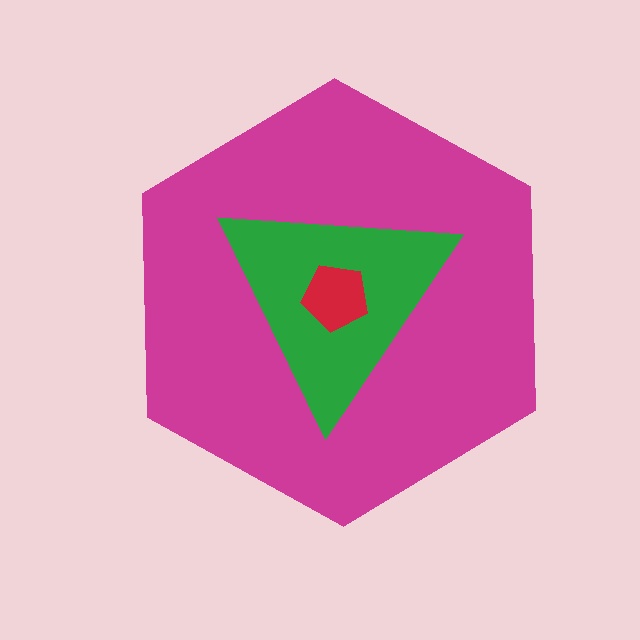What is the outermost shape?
The magenta hexagon.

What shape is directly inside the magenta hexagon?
The green triangle.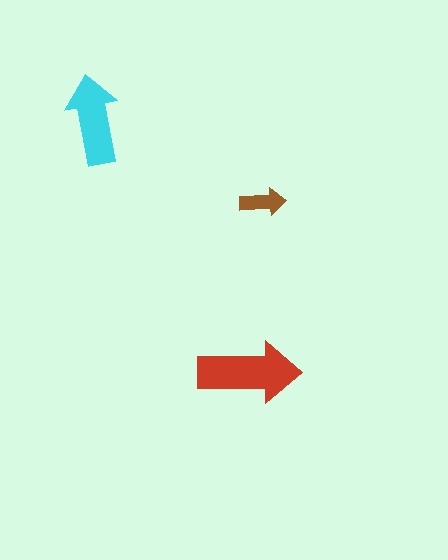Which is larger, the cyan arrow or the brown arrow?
The cyan one.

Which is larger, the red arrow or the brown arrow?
The red one.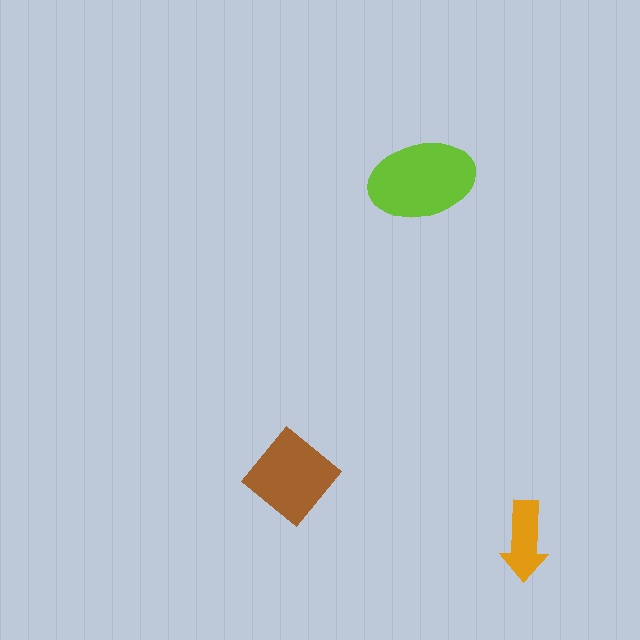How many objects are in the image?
There are 3 objects in the image.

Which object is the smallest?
The orange arrow.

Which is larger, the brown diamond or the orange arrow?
The brown diamond.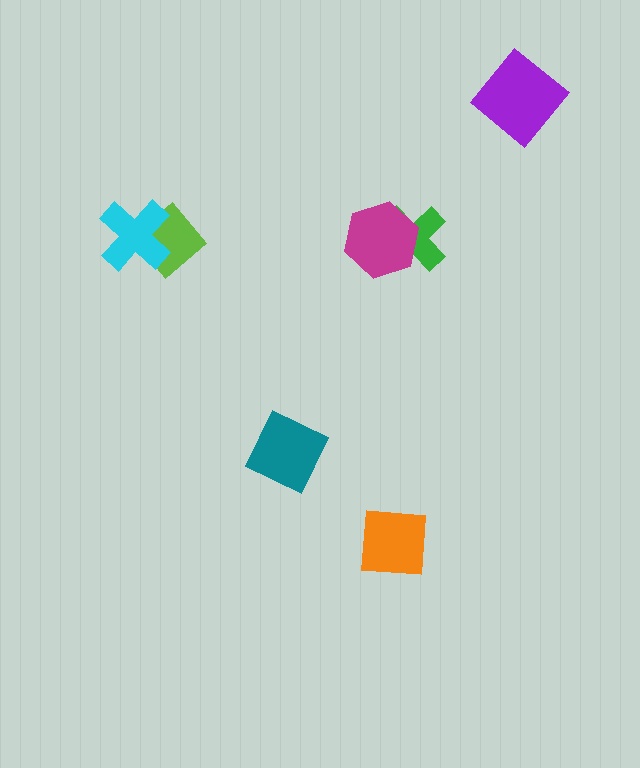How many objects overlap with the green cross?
1 object overlaps with the green cross.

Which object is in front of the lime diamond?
The cyan cross is in front of the lime diamond.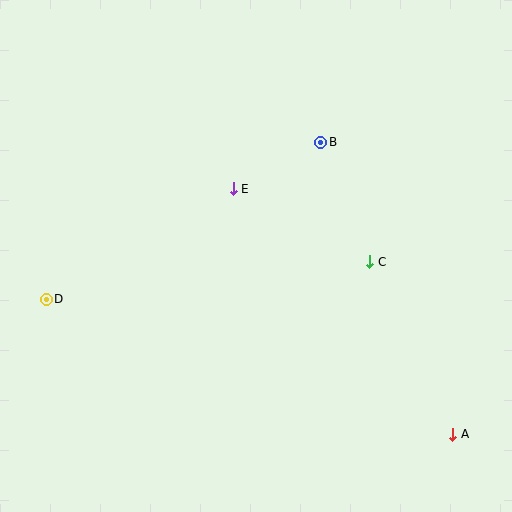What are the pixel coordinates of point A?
Point A is at (453, 434).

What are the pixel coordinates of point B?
Point B is at (321, 142).